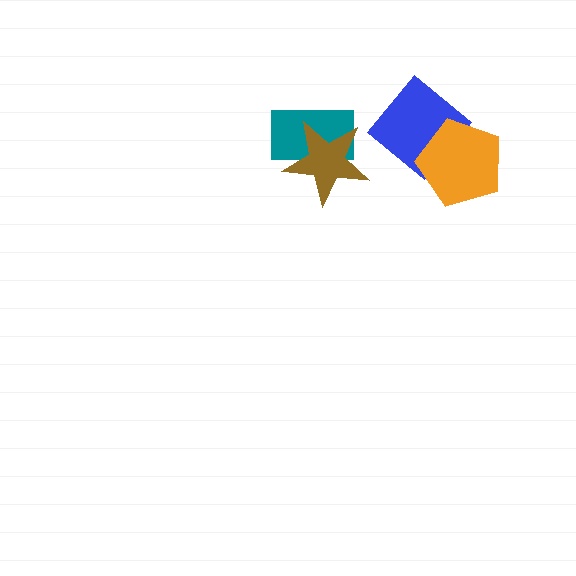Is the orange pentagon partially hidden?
No, no other shape covers it.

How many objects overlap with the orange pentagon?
1 object overlaps with the orange pentagon.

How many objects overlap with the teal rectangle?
1 object overlaps with the teal rectangle.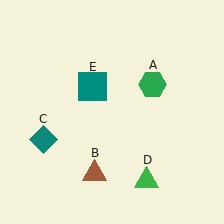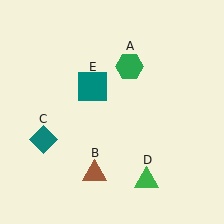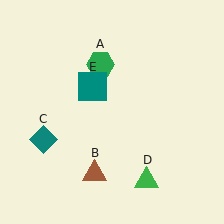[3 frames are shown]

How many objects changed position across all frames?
1 object changed position: green hexagon (object A).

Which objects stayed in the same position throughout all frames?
Brown triangle (object B) and teal diamond (object C) and green triangle (object D) and teal square (object E) remained stationary.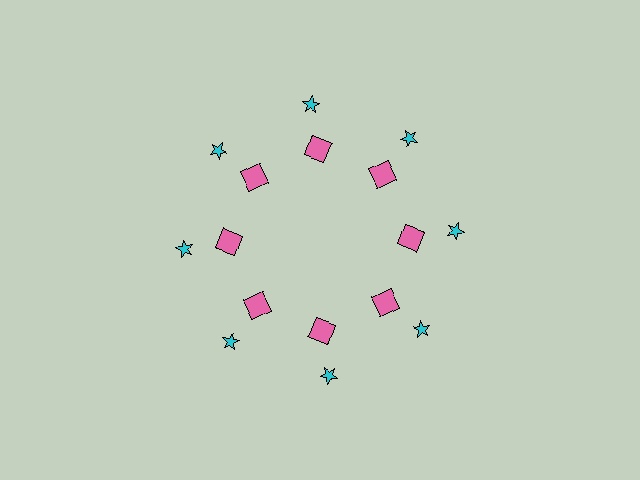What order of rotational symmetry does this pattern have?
This pattern has 8-fold rotational symmetry.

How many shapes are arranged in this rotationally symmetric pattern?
There are 16 shapes, arranged in 8 groups of 2.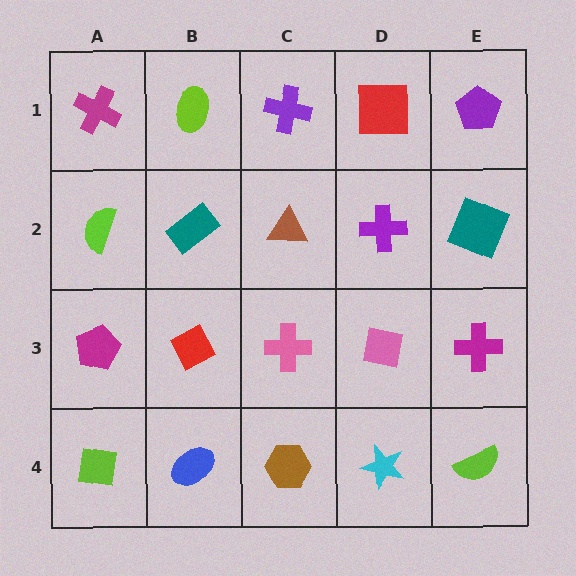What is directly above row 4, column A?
A magenta pentagon.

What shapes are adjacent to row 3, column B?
A teal rectangle (row 2, column B), a blue ellipse (row 4, column B), a magenta pentagon (row 3, column A), a pink cross (row 3, column C).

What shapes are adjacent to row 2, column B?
A lime ellipse (row 1, column B), a red diamond (row 3, column B), a lime semicircle (row 2, column A), a brown triangle (row 2, column C).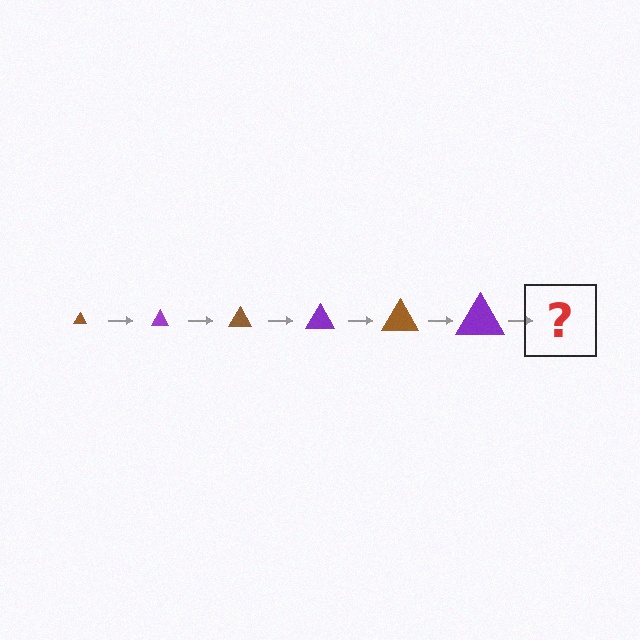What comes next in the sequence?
The next element should be a brown triangle, larger than the previous one.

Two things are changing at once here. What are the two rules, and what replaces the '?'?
The two rules are that the triangle grows larger each step and the color cycles through brown and purple. The '?' should be a brown triangle, larger than the previous one.